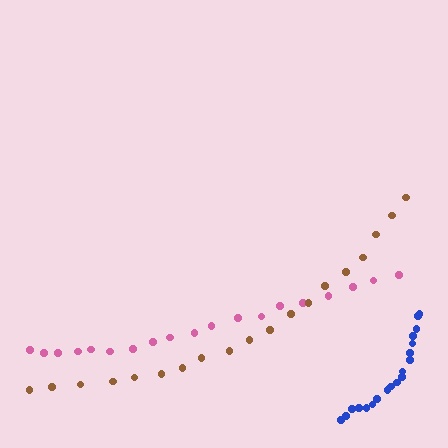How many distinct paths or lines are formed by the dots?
There are 3 distinct paths.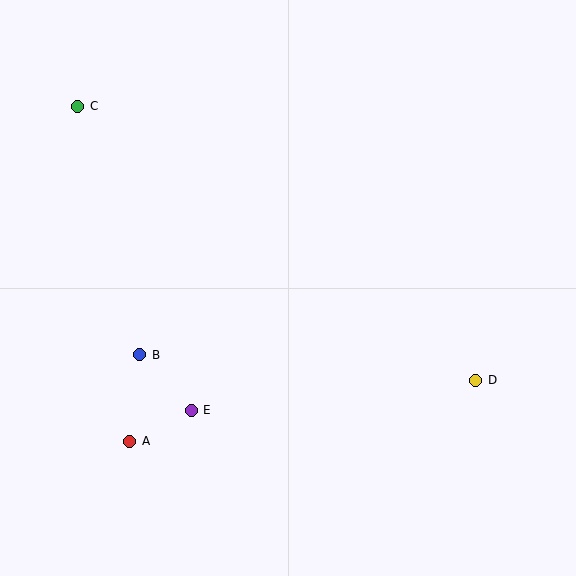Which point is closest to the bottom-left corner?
Point A is closest to the bottom-left corner.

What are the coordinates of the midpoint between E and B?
The midpoint between E and B is at (165, 382).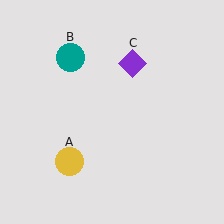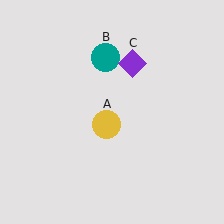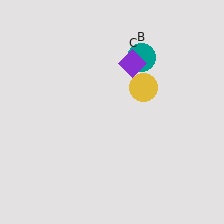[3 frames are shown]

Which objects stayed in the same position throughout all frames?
Purple diamond (object C) remained stationary.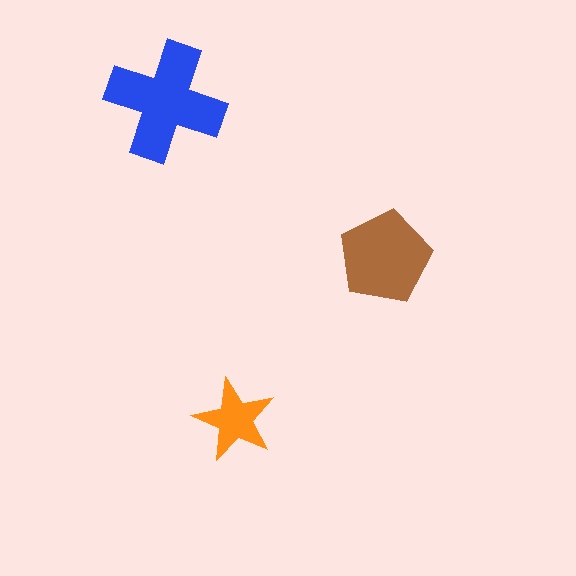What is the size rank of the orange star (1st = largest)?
3rd.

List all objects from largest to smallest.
The blue cross, the brown pentagon, the orange star.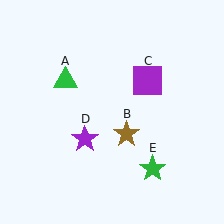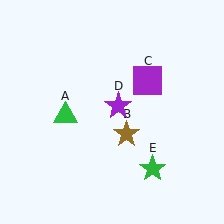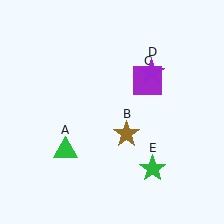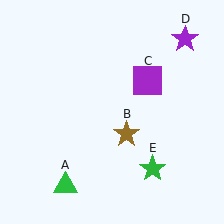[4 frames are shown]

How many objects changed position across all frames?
2 objects changed position: green triangle (object A), purple star (object D).